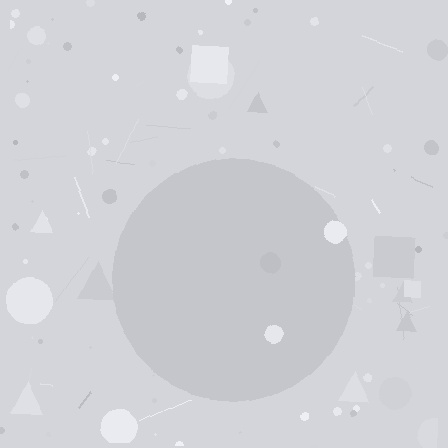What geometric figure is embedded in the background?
A circle is embedded in the background.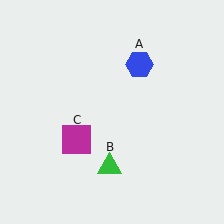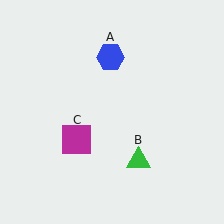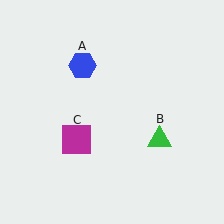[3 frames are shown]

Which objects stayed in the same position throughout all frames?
Magenta square (object C) remained stationary.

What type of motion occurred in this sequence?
The blue hexagon (object A), green triangle (object B) rotated counterclockwise around the center of the scene.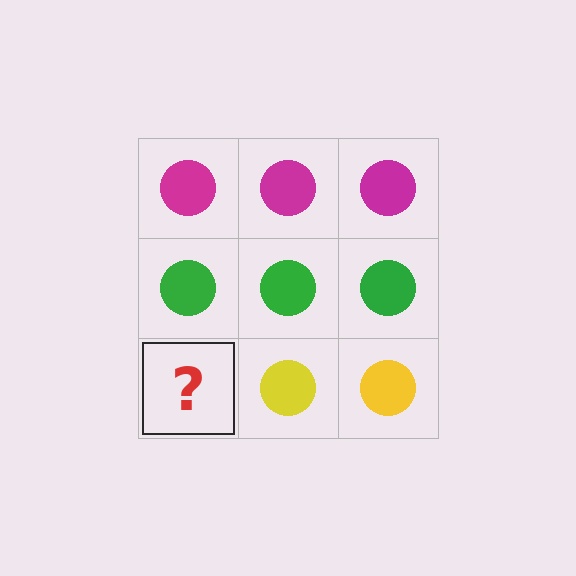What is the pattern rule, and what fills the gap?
The rule is that each row has a consistent color. The gap should be filled with a yellow circle.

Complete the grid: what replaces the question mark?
The question mark should be replaced with a yellow circle.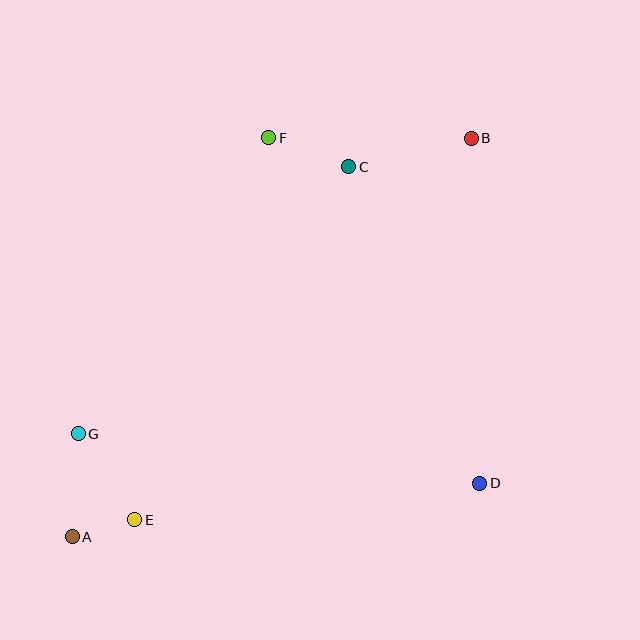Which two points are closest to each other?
Points A and E are closest to each other.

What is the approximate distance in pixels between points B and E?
The distance between B and E is approximately 509 pixels.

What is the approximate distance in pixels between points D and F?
The distance between D and F is approximately 405 pixels.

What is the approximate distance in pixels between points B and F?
The distance between B and F is approximately 202 pixels.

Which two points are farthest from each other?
Points A and B are farthest from each other.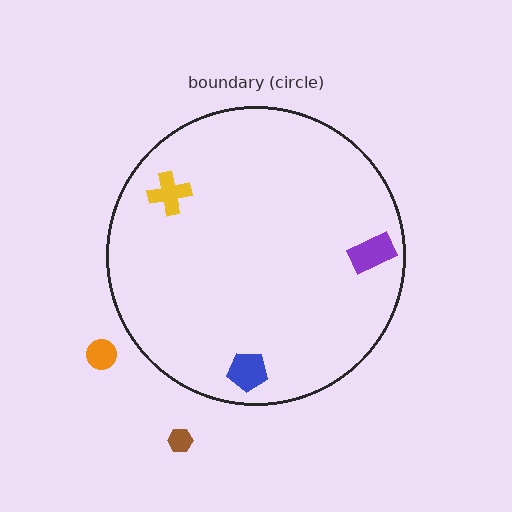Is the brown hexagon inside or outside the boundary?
Outside.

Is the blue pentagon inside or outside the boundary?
Inside.